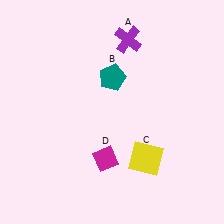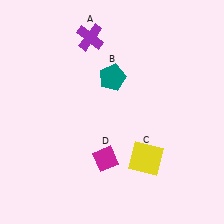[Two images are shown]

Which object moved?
The purple cross (A) moved left.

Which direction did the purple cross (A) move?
The purple cross (A) moved left.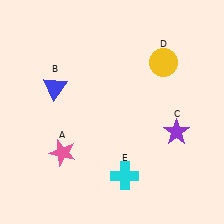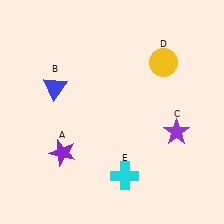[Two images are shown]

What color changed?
The star (A) changed from pink in Image 1 to purple in Image 2.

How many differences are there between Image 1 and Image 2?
There is 1 difference between the two images.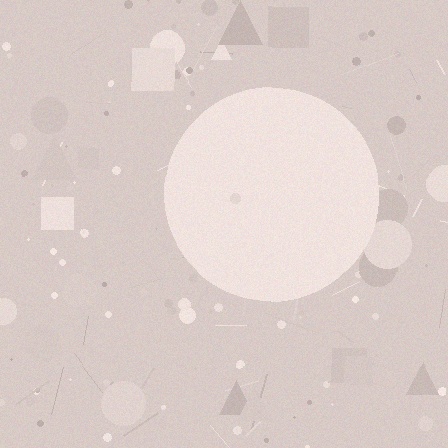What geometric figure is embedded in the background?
A circle is embedded in the background.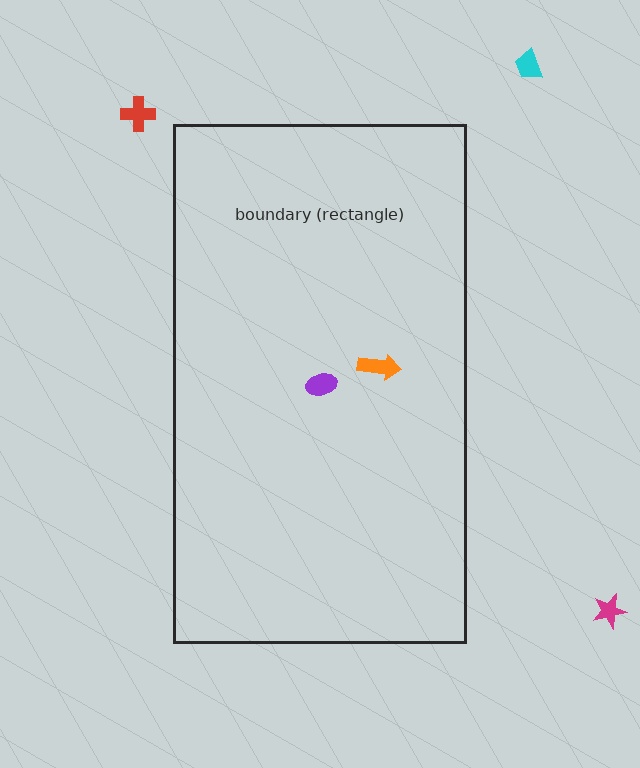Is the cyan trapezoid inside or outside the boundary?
Outside.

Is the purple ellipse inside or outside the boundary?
Inside.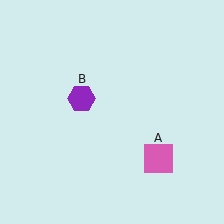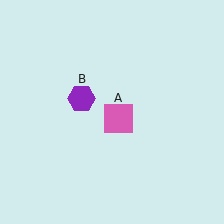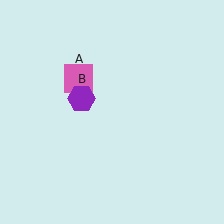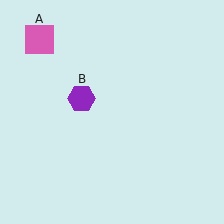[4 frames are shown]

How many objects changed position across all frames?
1 object changed position: pink square (object A).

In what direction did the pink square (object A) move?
The pink square (object A) moved up and to the left.